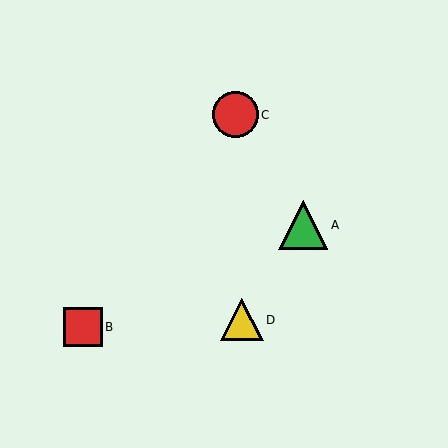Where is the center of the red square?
The center of the red square is at (83, 327).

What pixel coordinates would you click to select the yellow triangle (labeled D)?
Click at (242, 320) to select the yellow triangle D.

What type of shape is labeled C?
Shape C is a red circle.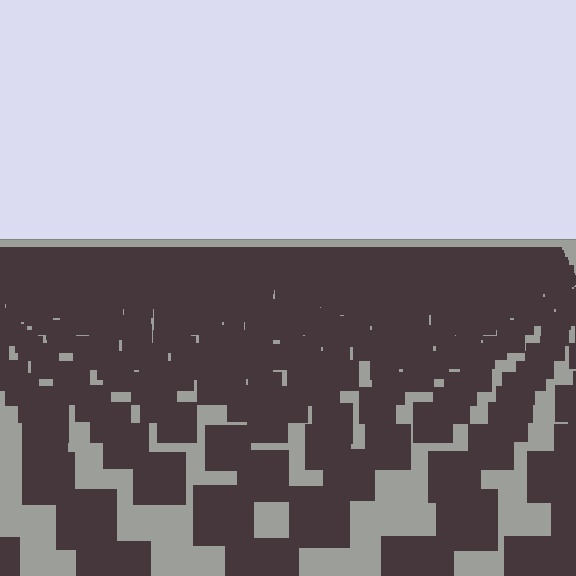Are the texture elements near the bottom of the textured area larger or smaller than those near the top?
Larger. Near the bottom, elements are closer to the viewer and appear at a bigger on-screen size.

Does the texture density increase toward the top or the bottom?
Density increases toward the top.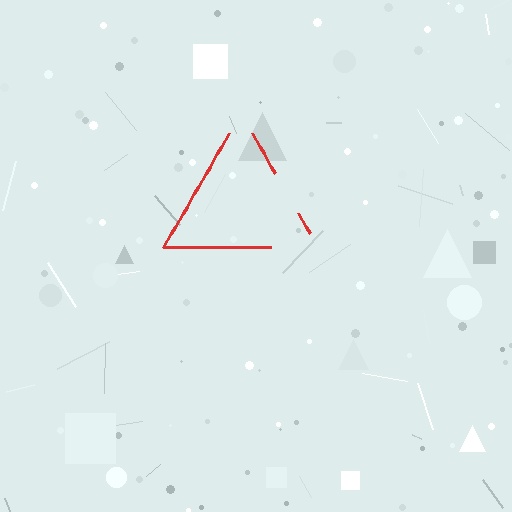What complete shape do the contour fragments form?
The contour fragments form a triangle.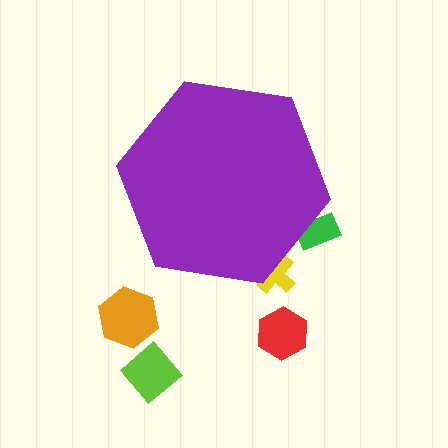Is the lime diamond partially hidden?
No, the lime diamond is fully visible.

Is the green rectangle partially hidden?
Yes, the green rectangle is partially hidden behind the purple hexagon.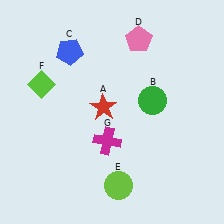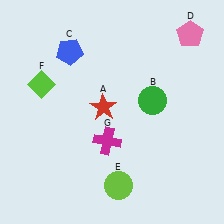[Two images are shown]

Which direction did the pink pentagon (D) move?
The pink pentagon (D) moved right.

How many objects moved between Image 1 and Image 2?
1 object moved between the two images.